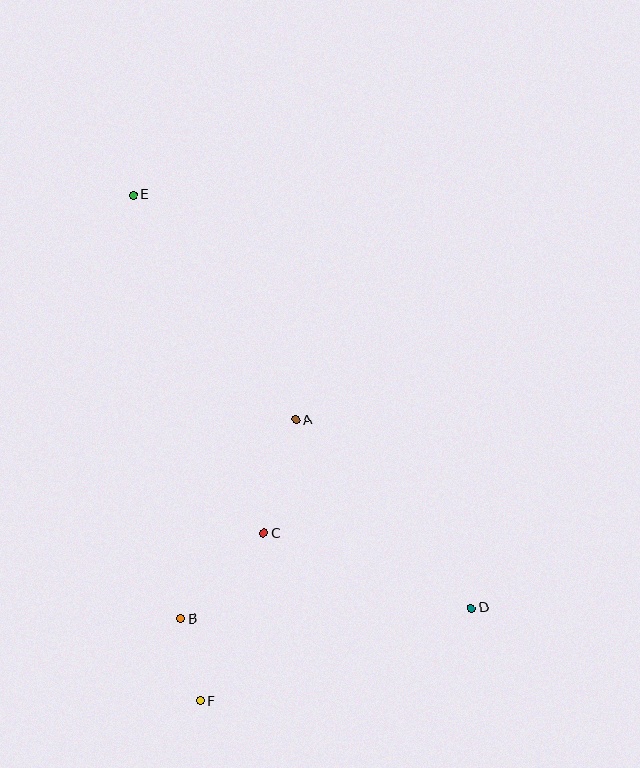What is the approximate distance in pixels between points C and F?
The distance between C and F is approximately 179 pixels.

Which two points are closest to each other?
Points B and F are closest to each other.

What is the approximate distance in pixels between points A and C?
The distance between A and C is approximately 118 pixels.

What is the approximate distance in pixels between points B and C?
The distance between B and C is approximately 120 pixels.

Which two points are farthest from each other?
Points D and E are farthest from each other.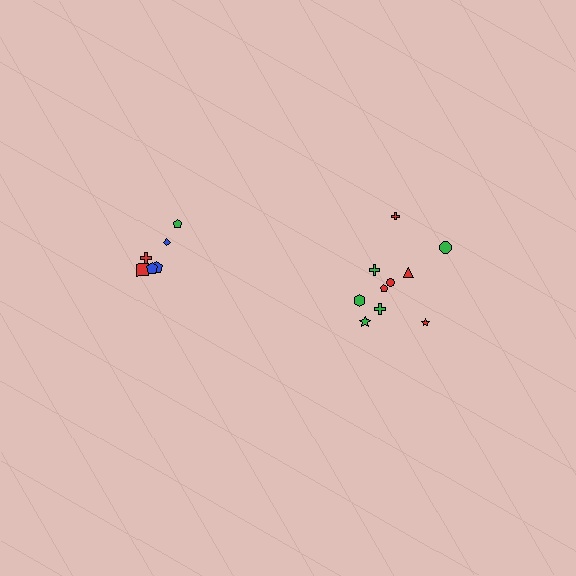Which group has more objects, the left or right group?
The right group.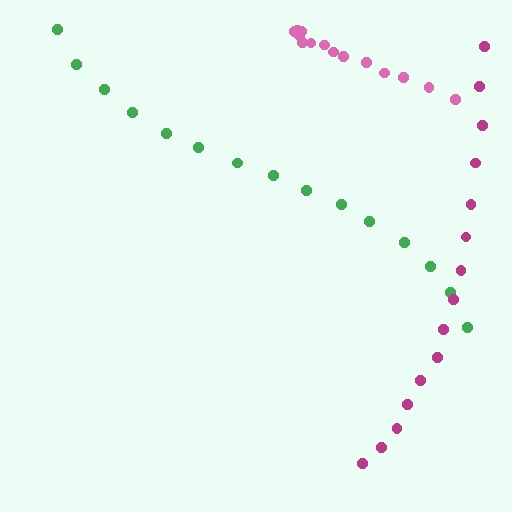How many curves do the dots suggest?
There are 3 distinct paths.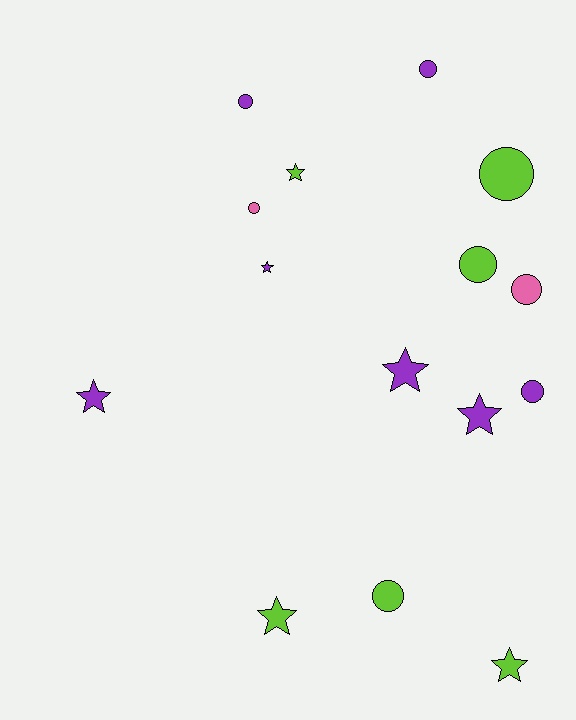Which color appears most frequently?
Purple, with 7 objects.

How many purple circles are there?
There are 3 purple circles.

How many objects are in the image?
There are 15 objects.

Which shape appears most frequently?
Circle, with 8 objects.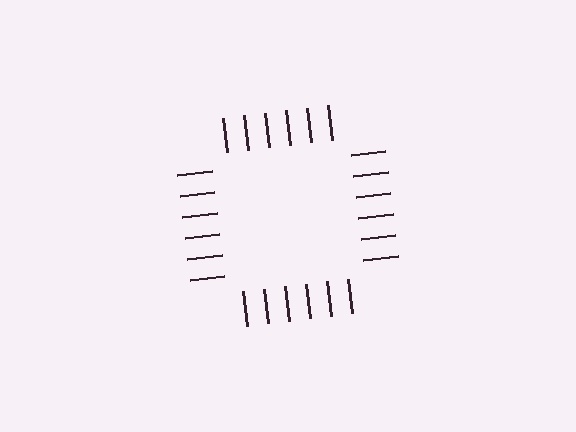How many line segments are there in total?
24 — 6 along each of the 4 edges.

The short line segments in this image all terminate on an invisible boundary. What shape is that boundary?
An illusory square — the line segments terminate on its edges but no continuous stroke is drawn.